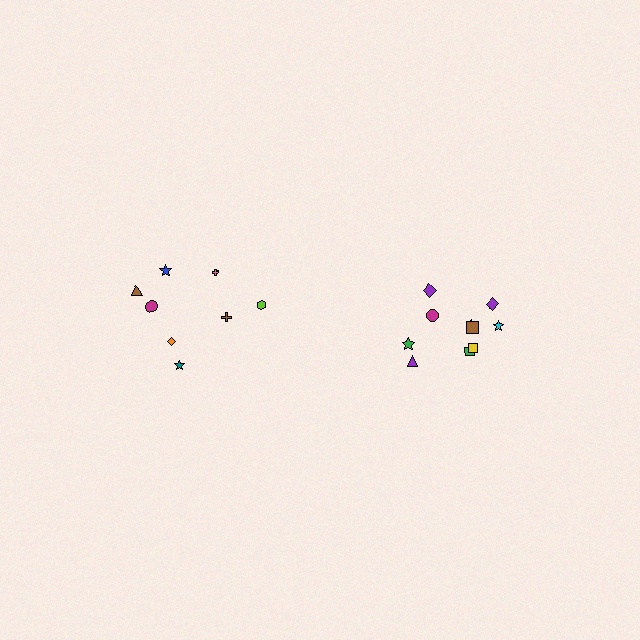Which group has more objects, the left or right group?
The right group.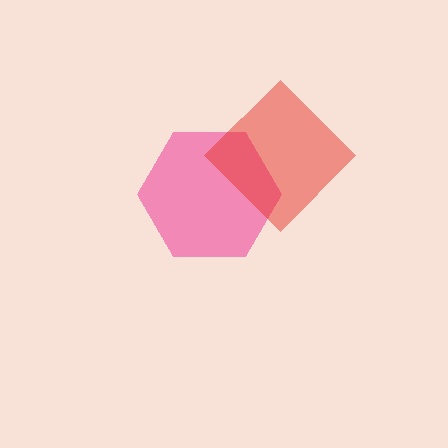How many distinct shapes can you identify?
There are 2 distinct shapes: a pink hexagon, a red diamond.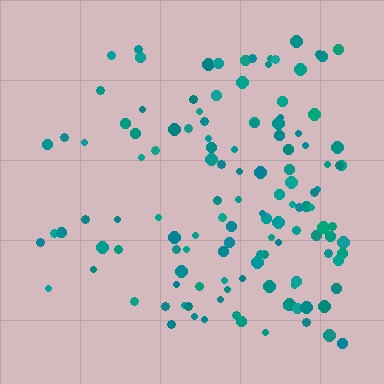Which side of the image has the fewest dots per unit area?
The left.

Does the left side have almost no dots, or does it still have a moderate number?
Still a moderate number, just noticeably fewer than the right.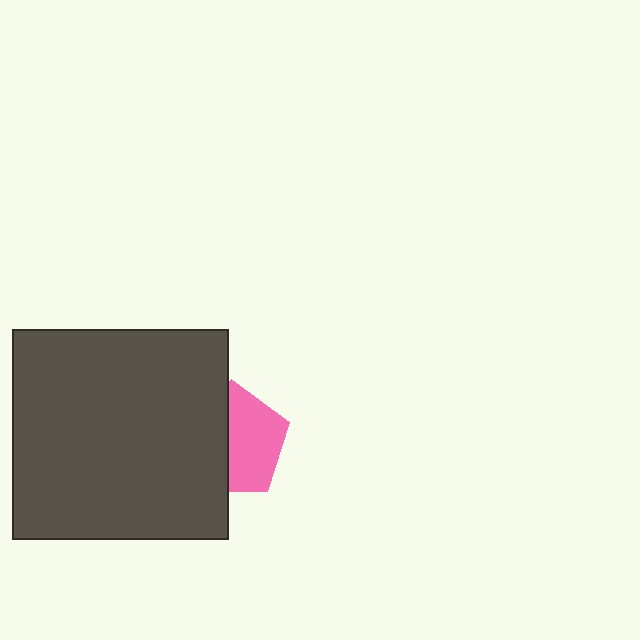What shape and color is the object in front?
The object in front is a dark gray rectangle.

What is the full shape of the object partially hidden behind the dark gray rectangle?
The partially hidden object is a pink pentagon.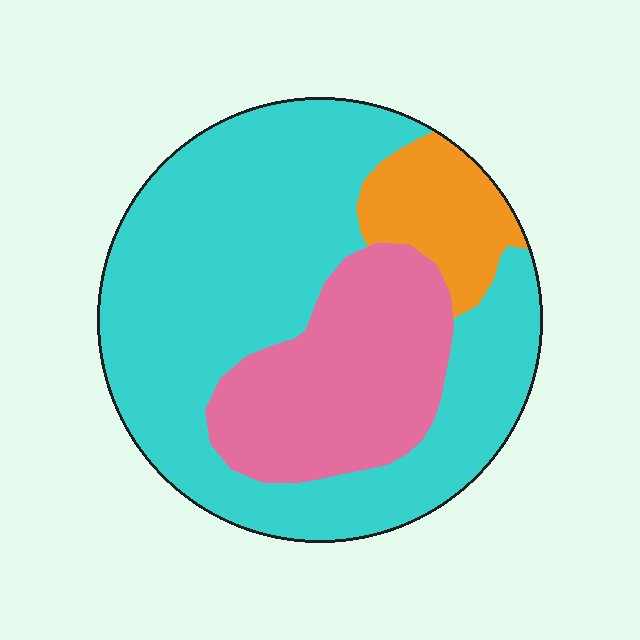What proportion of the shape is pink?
Pink covers around 25% of the shape.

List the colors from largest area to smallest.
From largest to smallest: cyan, pink, orange.